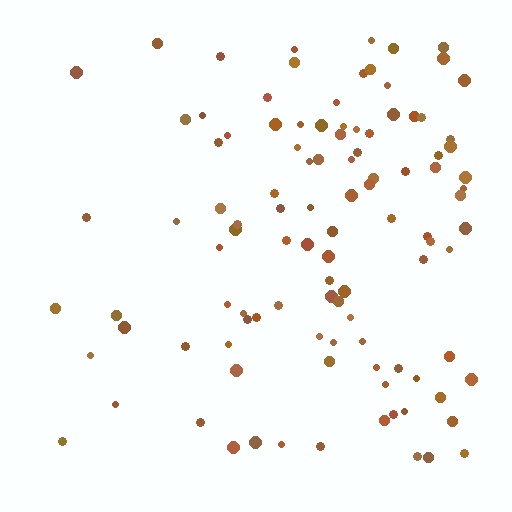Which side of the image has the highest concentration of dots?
The right.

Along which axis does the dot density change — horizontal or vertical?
Horizontal.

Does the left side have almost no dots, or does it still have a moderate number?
Still a moderate number, just noticeably fewer than the right.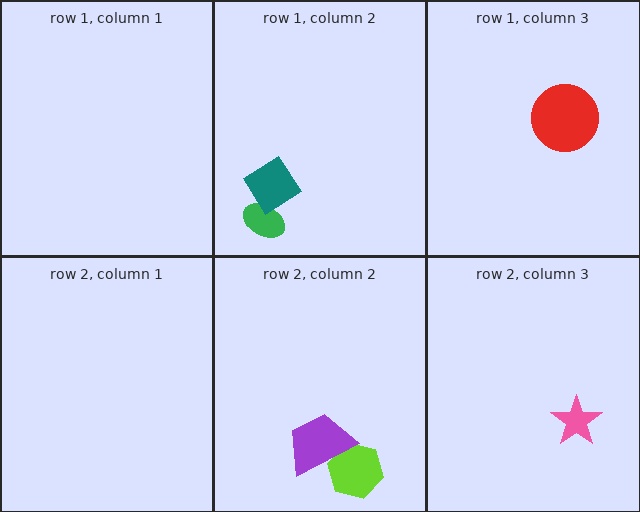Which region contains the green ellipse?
The row 1, column 2 region.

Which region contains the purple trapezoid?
The row 2, column 2 region.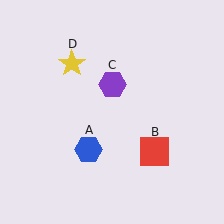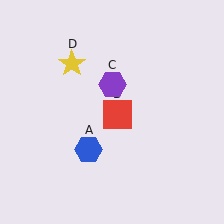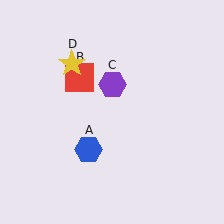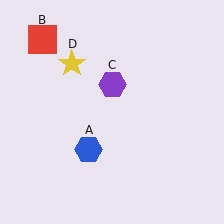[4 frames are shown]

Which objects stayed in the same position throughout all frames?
Blue hexagon (object A) and purple hexagon (object C) and yellow star (object D) remained stationary.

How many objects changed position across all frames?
1 object changed position: red square (object B).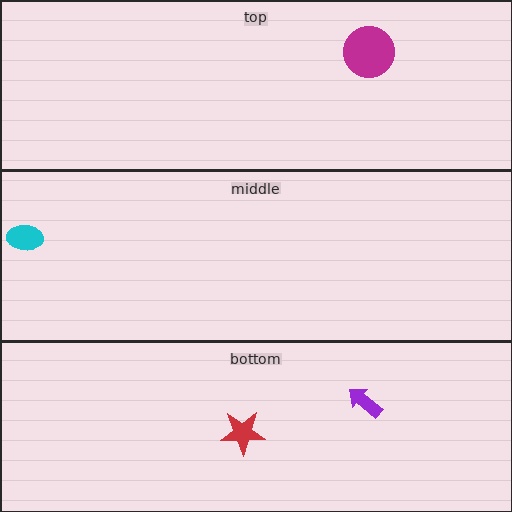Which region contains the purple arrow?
The bottom region.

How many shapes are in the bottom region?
2.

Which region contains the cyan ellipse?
The middle region.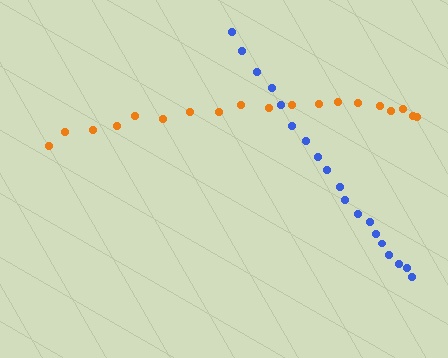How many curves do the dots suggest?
There are 2 distinct paths.